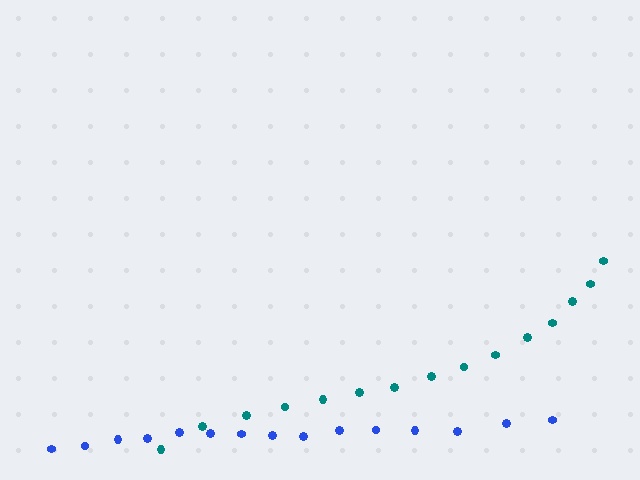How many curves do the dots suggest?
There are 2 distinct paths.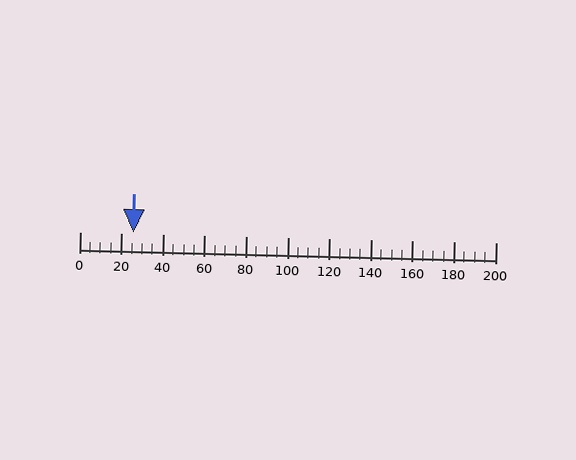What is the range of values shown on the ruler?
The ruler shows values from 0 to 200.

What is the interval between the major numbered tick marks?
The major tick marks are spaced 20 units apart.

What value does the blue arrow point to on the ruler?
The blue arrow points to approximately 26.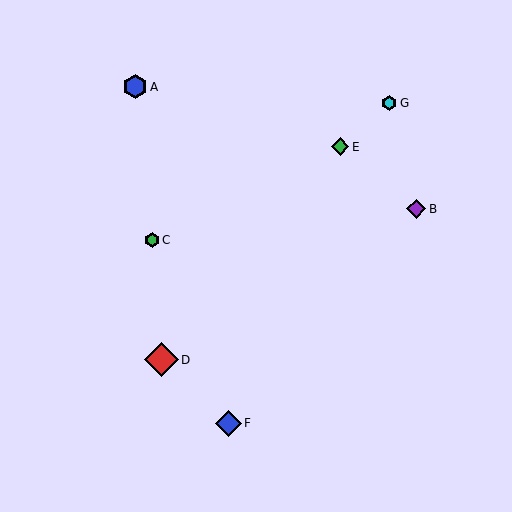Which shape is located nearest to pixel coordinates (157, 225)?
The green hexagon (labeled C) at (152, 240) is nearest to that location.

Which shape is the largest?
The red diamond (labeled D) is the largest.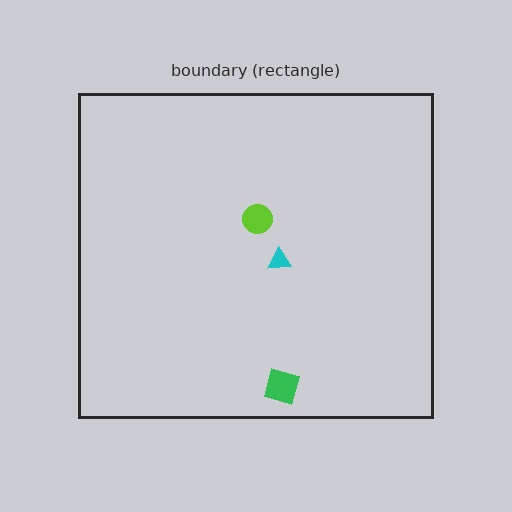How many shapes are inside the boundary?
3 inside, 0 outside.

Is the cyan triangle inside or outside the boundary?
Inside.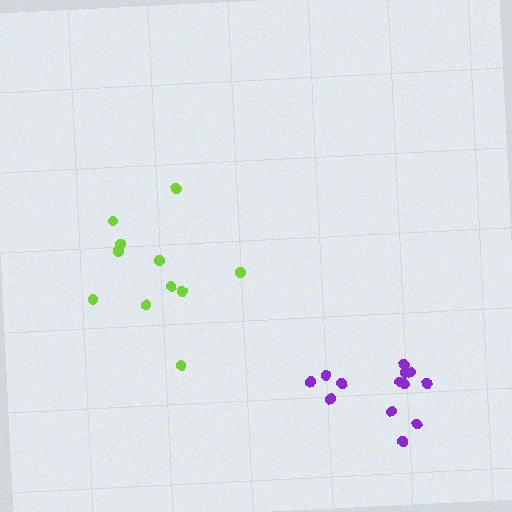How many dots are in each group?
Group 1: 11 dots, Group 2: 13 dots (24 total).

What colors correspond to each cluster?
The clusters are colored: lime, purple.